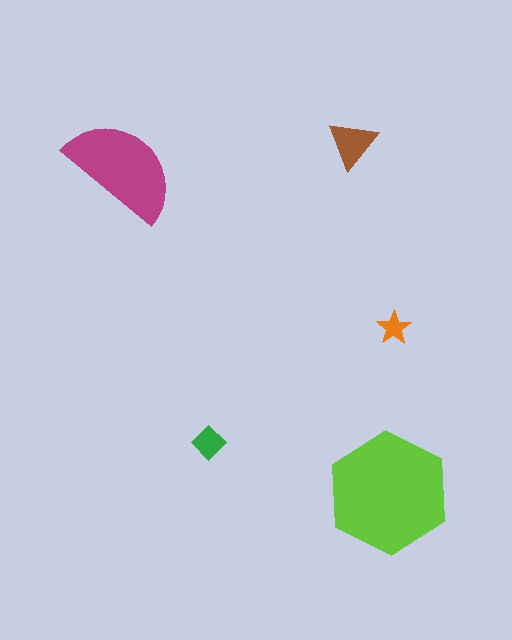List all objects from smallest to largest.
The orange star, the green diamond, the brown triangle, the magenta semicircle, the lime hexagon.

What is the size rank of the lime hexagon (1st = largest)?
1st.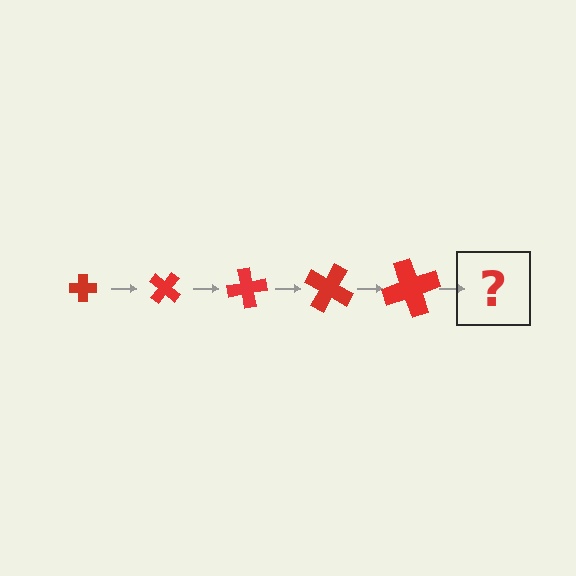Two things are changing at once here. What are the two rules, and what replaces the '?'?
The two rules are that the cross grows larger each step and it rotates 40 degrees each step. The '?' should be a cross, larger than the previous one and rotated 200 degrees from the start.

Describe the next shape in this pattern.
It should be a cross, larger than the previous one and rotated 200 degrees from the start.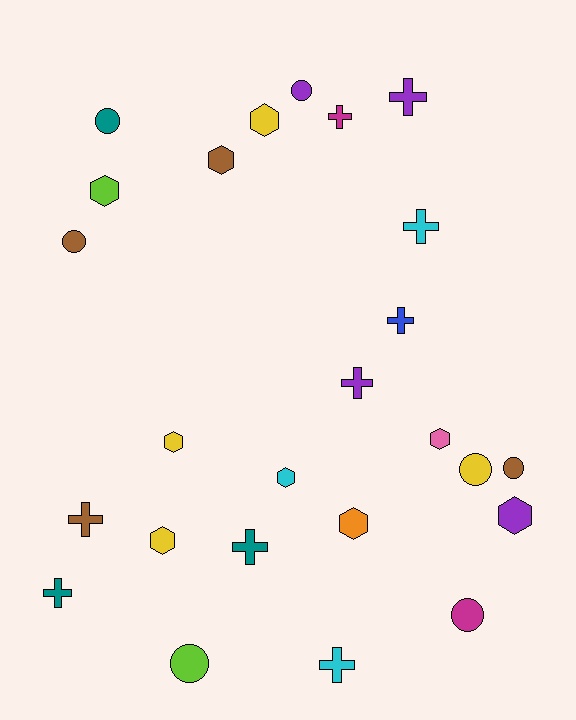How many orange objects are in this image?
There is 1 orange object.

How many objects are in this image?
There are 25 objects.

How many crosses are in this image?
There are 9 crosses.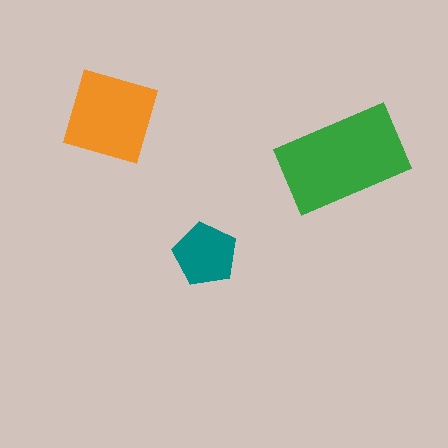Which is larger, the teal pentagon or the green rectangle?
The green rectangle.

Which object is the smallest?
The teal pentagon.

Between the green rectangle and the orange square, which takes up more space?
The green rectangle.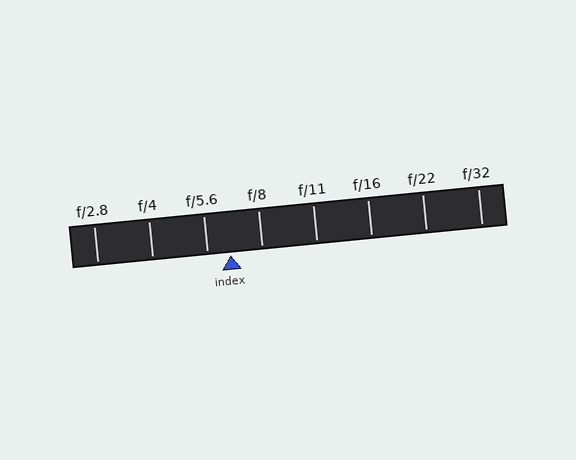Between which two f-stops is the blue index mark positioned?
The index mark is between f/5.6 and f/8.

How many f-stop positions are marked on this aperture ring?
There are 8 f-stop positions marked.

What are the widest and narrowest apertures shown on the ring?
The widest aperture shown is f/2.8 and the narrowest is f/32.